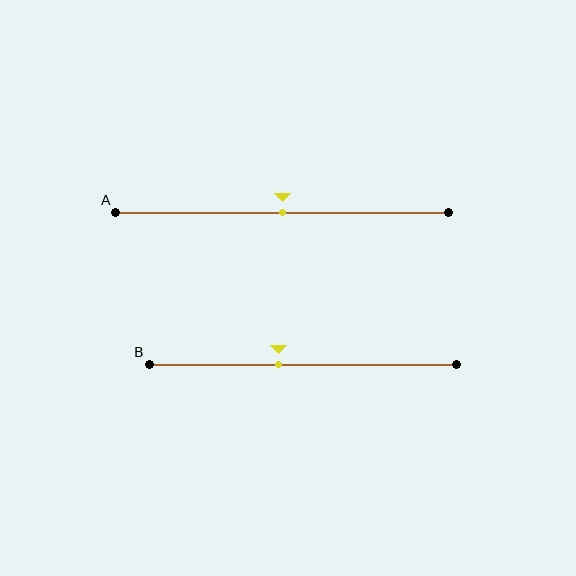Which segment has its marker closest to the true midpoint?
Segment A has its marker closest to the true midpoint.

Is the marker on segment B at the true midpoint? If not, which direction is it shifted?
No, the marker on segment B is shifted to the left by about 8% of the segment length.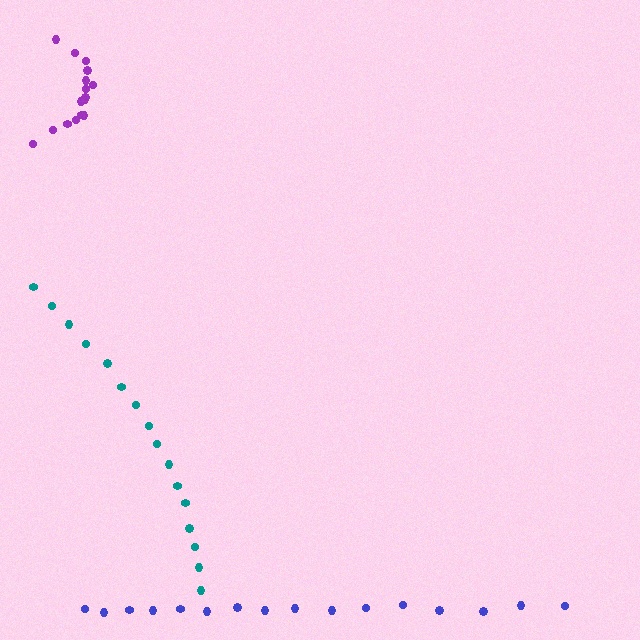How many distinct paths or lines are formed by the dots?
There are 3 distinct paths.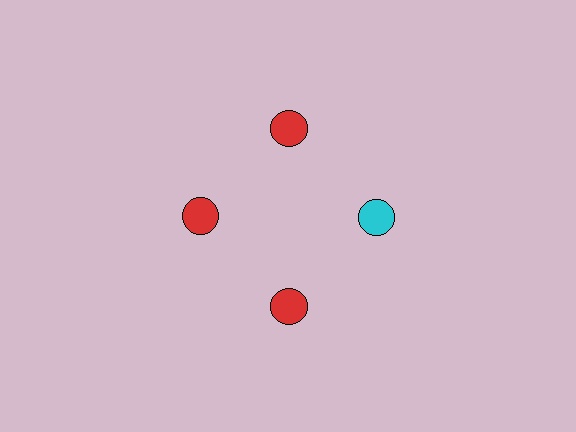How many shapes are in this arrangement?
There are 4 shapes arranged in a ring pattern.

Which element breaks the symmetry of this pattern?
The cyan circle at roughly the 3 o'clock position breaks the symmetry. All other shapes are red circles.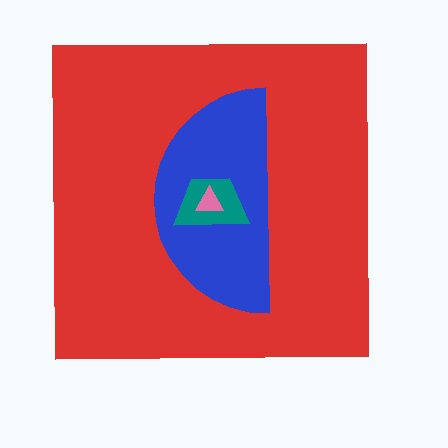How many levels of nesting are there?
4.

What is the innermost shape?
The pink triangle.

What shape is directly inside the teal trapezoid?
The pink triangle.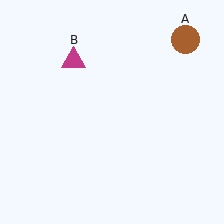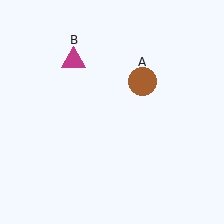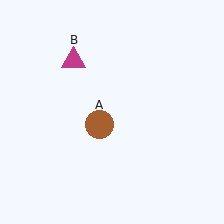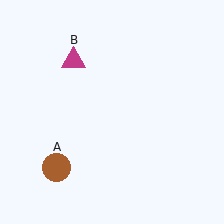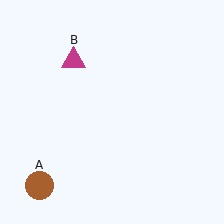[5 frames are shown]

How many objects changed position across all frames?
1 object changed position: brown circle (object A).